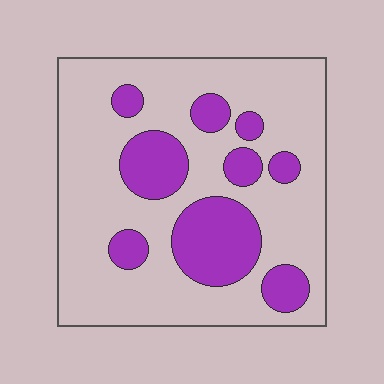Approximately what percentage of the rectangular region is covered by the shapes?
Approximately 25%.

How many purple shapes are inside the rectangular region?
9.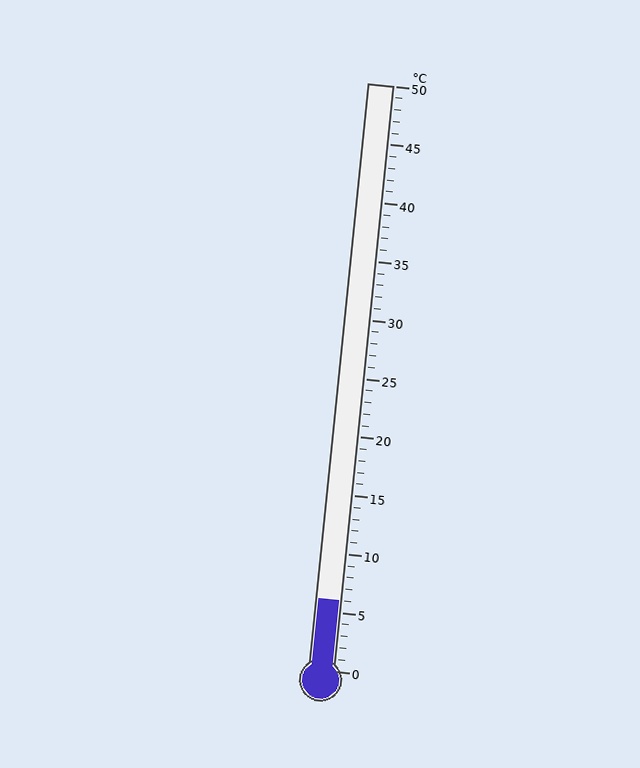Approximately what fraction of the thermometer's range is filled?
The thermometer is filled to approximately 10% of its range.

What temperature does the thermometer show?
The thermometer shows approximately 6°C.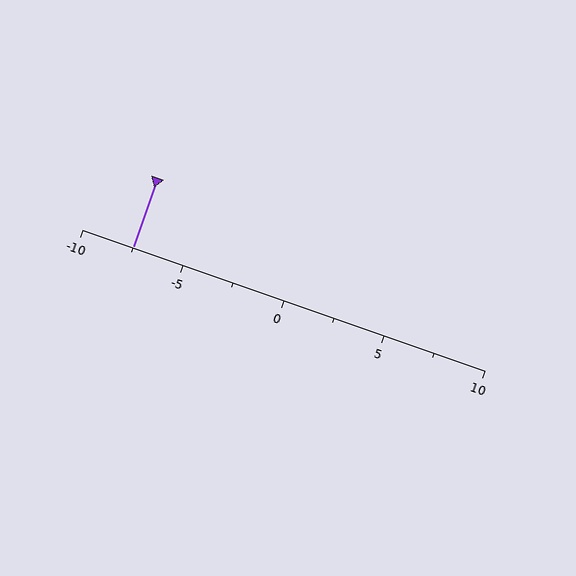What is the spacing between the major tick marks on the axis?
The major ticks are spaced 5 apart.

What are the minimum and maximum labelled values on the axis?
The axis runs from -10 to 10.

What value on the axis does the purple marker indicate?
The marker indicates approximately -7.5.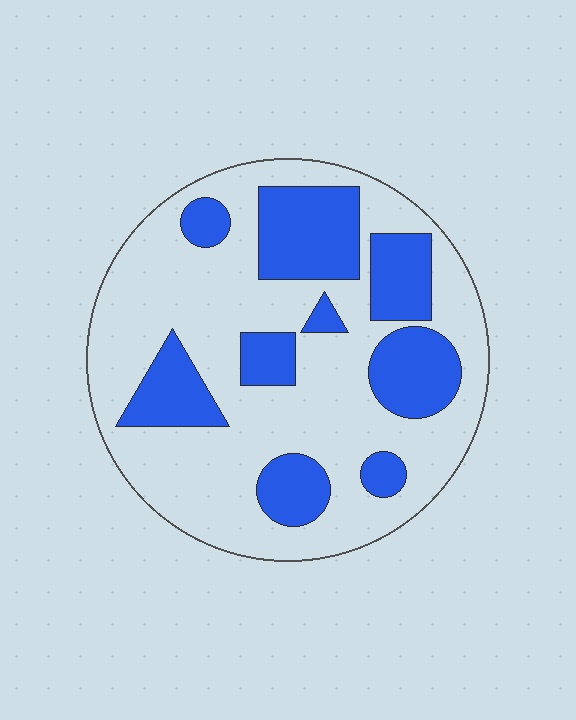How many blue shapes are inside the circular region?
9.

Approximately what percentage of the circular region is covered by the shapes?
Approximately 30%.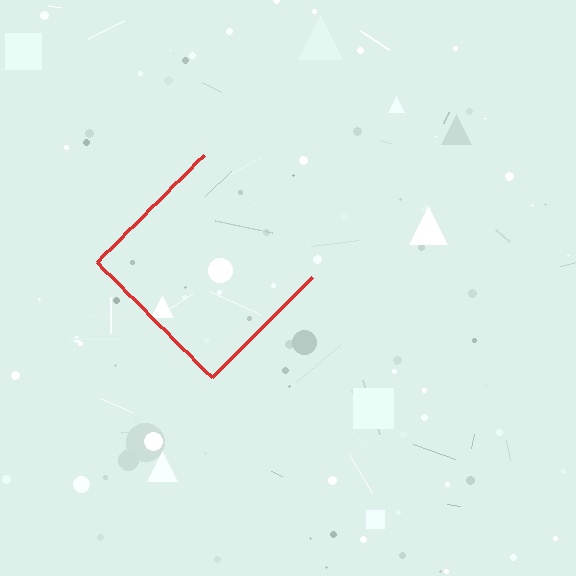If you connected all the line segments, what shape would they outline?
They would outline a diamond.